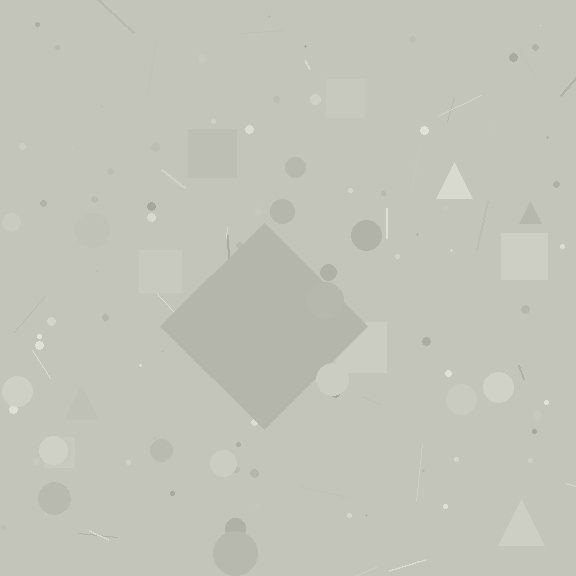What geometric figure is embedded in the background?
A diamond is embedded in the background.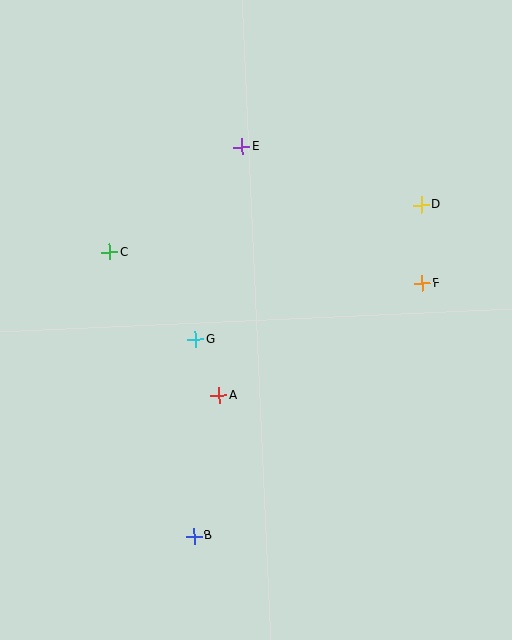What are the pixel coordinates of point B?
Point B is at (194, 536).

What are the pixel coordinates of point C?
Point C is at (110, 252).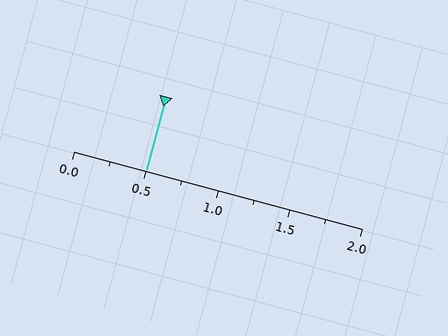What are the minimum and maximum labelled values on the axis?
The axis runs from 0.0 to 2.0.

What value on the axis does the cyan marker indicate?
The marker indicates approximately 0.5.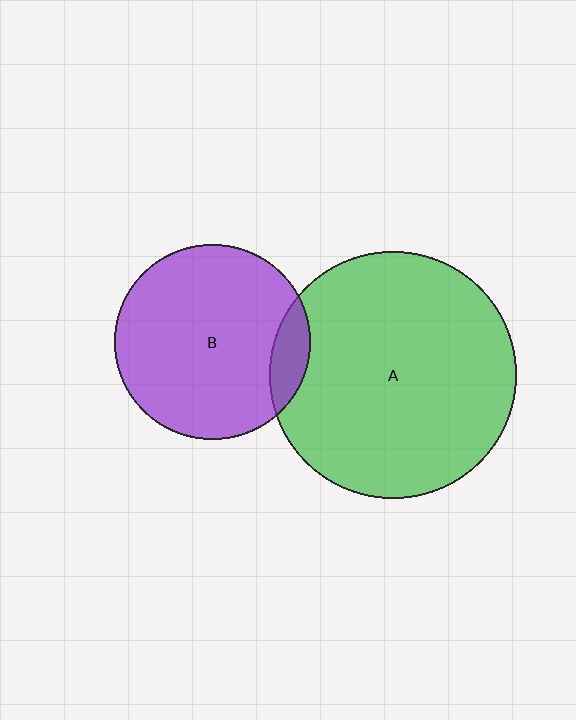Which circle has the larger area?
Circle A (green).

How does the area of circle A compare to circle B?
Approximately 1.6 times.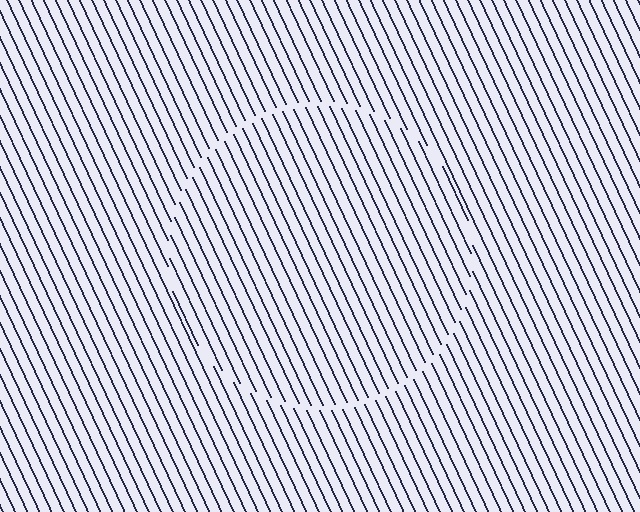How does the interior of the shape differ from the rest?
The interior of the shape contains the same grating, shifted by half a period — the contour is defined by the phase discontinuity where line-ends from the inner and outer gratings abut.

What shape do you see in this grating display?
An illusory circle. The interior of the shape contains the same grating, shifted by half a period — the contour is defined by the phase discontinuity where line-ends from the inner and outer gratings abut.